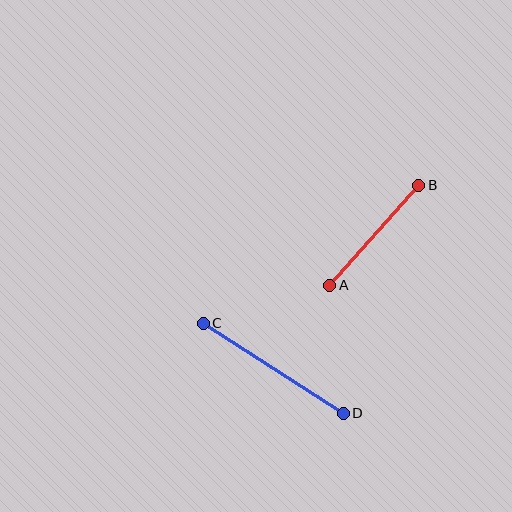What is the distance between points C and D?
The distance is approximately 167 pixels.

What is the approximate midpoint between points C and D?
The midpoint is at approximately (273, 369) pixels.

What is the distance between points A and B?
The distance is approximately 134 pixels.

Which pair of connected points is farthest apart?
Points C and D are farthest apart.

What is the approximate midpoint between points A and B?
The midpoint is at approximately (374, 235) pixels.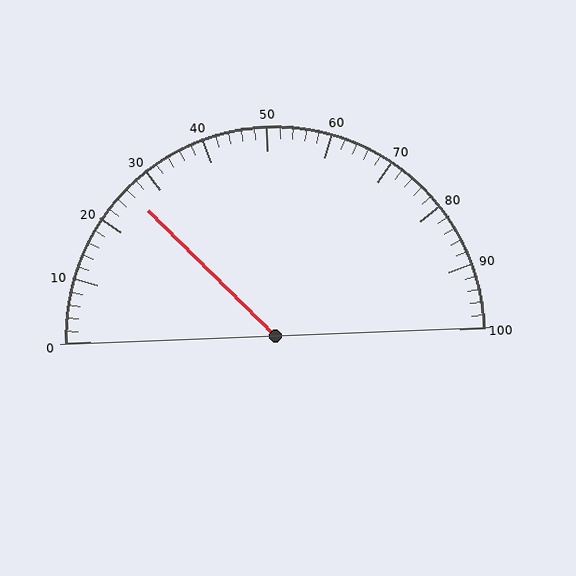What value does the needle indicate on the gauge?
The needle indicates approximately 26.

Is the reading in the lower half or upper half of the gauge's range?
The reading is in the lower half of the range (0 to 100).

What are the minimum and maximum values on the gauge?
The gauge ranges from 0 to 100.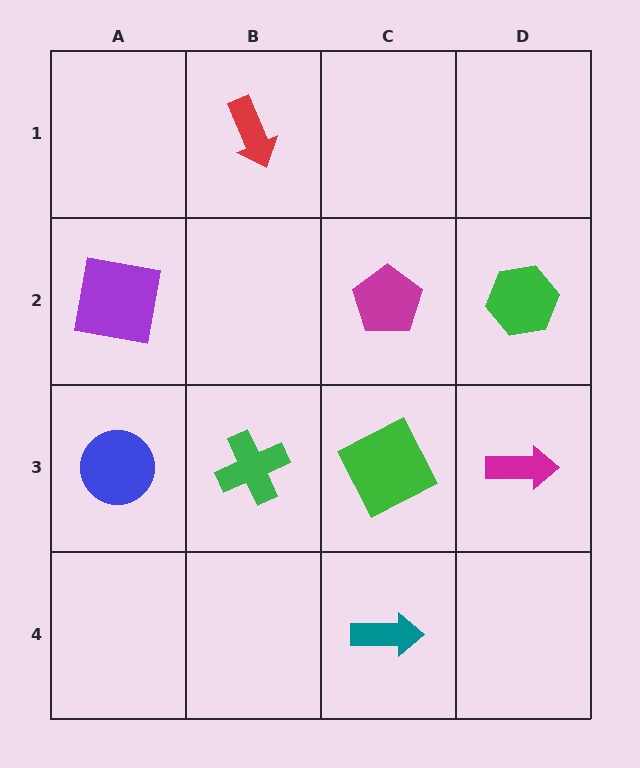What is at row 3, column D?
A magenta arrow.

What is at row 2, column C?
A magenta pentagon.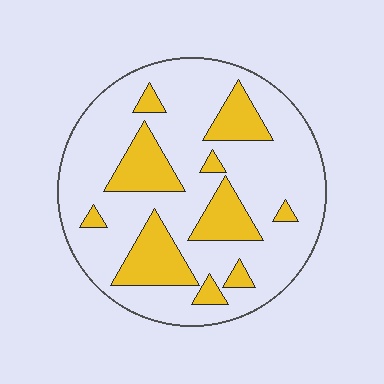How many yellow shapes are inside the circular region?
10.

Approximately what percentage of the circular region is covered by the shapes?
Approximately 25%.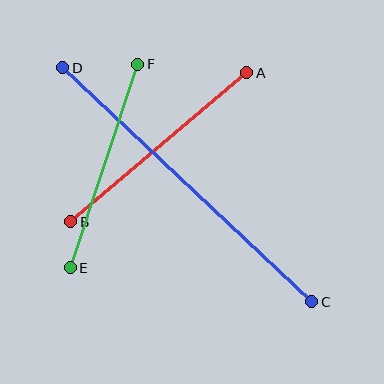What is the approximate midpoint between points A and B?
The midpoint is at approximately (159, 147) pixels.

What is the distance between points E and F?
The distance is approximately 214 pixels.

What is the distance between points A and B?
The distance is approximately 231 pixels.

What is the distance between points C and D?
The distance is approximately 342 pixels.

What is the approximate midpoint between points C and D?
The midpoint is at approximately (187, 185) pixels.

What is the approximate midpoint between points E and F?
The midpoint is at approximately (104, 166) pixels.